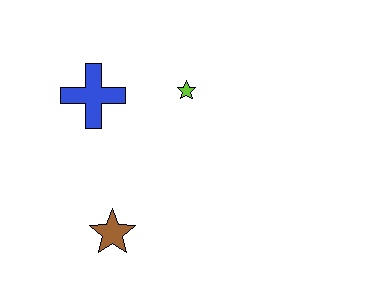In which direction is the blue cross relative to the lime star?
The blue cross is to the left of the lime star.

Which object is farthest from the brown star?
The lime star is farthest from the brown star.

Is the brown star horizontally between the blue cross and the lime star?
Yes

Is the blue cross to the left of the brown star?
Yes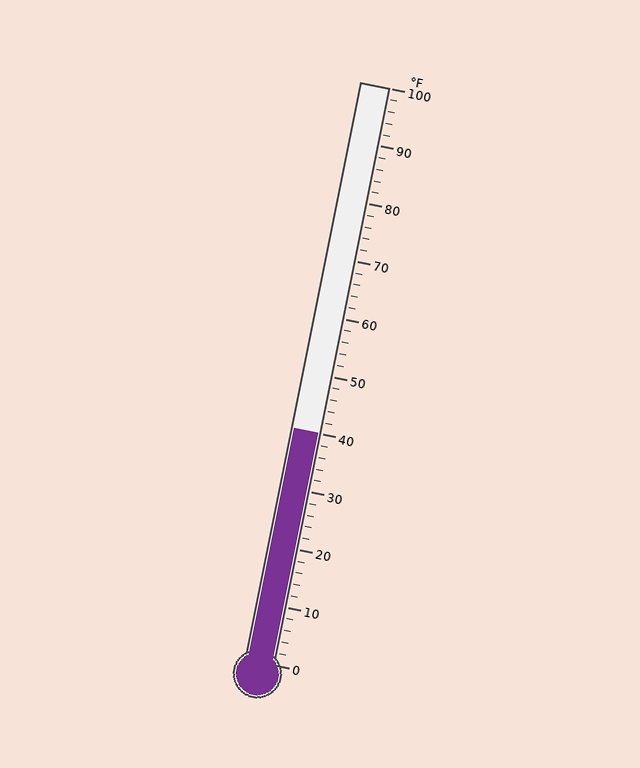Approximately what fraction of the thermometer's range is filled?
The thermometer is filled to approximately 40% of its range.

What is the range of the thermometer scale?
The thermometer scale ranges from 0°F to 100°F.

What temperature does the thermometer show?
The thermometer shows approximately 40°F.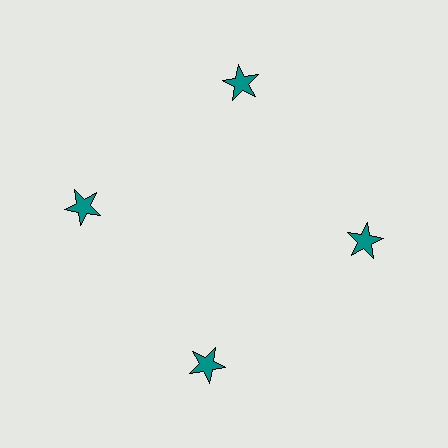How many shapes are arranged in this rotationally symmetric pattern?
There are 4 shapes, arranged in 4 groups of 1.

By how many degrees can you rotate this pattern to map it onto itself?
The pattern maps onto itself every 90 degrees of rotation.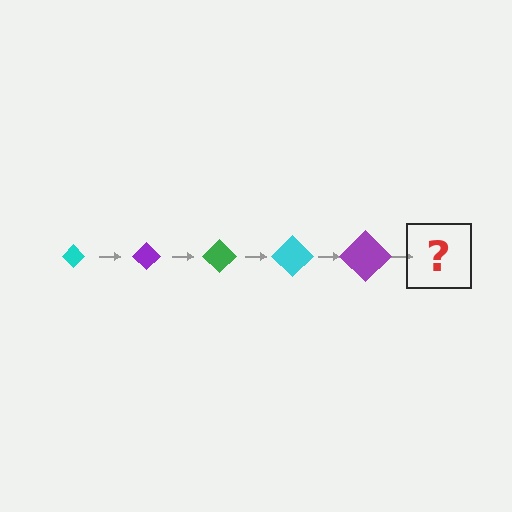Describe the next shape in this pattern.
It should be a green diamond, larger than the previous one.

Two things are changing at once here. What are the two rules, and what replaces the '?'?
The two rules are that the diamond grows larger each step and the color cycles through cyan, purple, and green. The '?' should be a green diamond, larger than the previous one.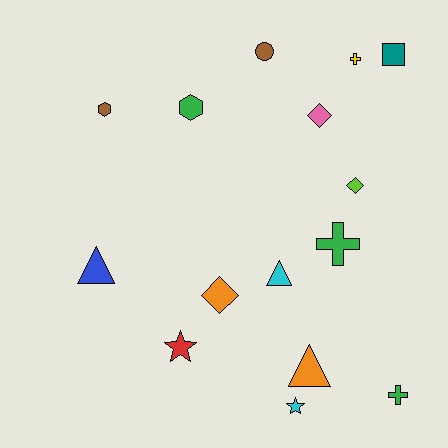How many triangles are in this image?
There are 3 triangles.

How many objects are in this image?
There are 15 objects.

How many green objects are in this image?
There are 3 green objects.